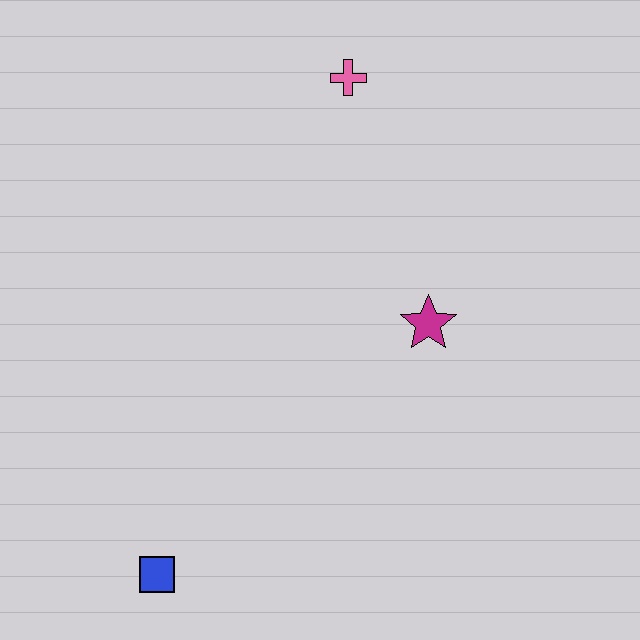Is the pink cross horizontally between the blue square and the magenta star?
Yes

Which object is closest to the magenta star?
The pink cross is closest to the magenta star.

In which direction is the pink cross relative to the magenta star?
The pink cross is above the magenta star.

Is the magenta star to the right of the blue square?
Yes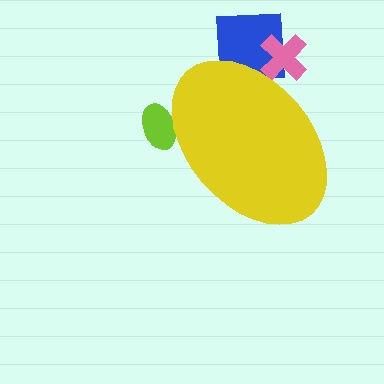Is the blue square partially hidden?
Yes, the blue square is partially hidden behind the yellow ellipse.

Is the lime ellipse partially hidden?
Yes, the lime ellipse is partially hidden behind the yellow ellipse.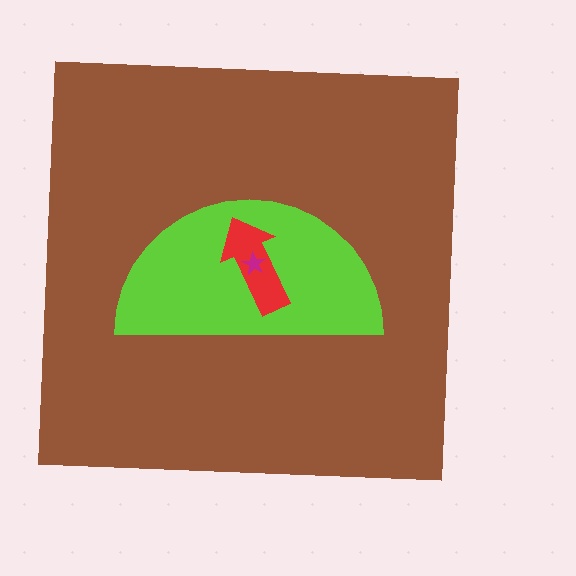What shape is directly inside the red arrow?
The magenta star.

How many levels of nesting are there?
4.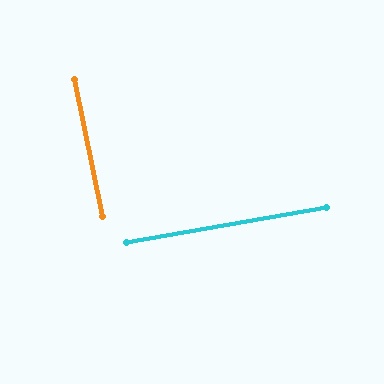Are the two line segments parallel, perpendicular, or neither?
Perpendicular — they meet at approximately 88°.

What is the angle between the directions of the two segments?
Approximately 88 degrees.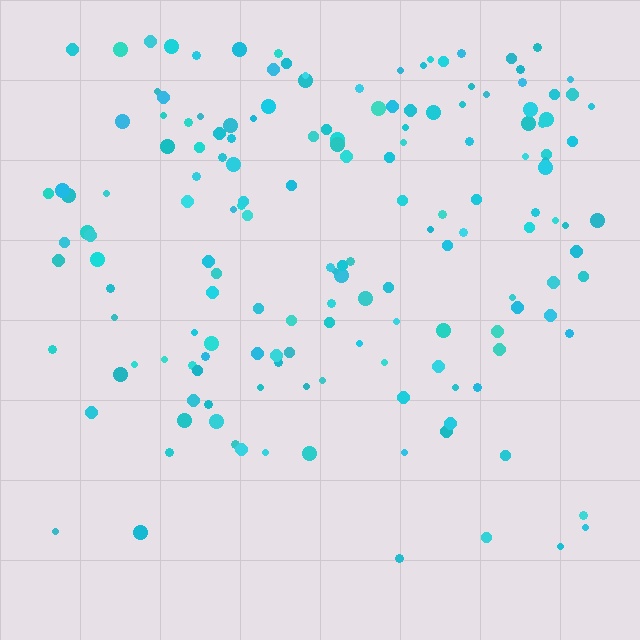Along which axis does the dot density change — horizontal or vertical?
Vertical.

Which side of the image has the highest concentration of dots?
The top.